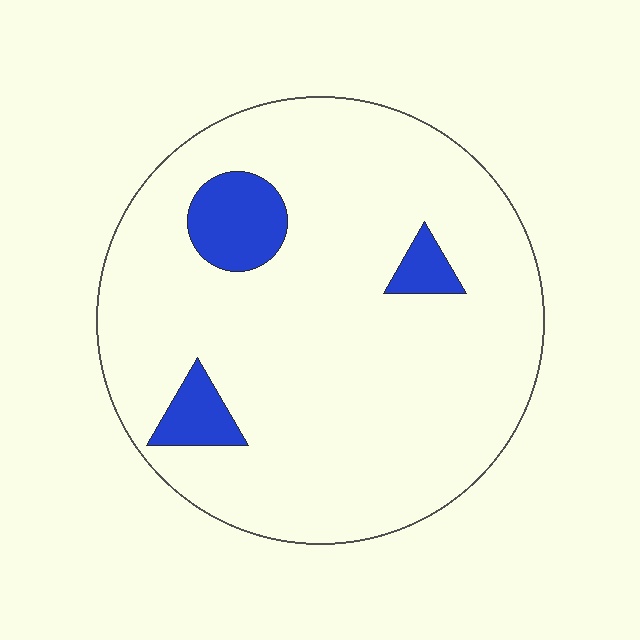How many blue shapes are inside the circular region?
3.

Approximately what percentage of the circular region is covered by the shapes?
Approximately 10%.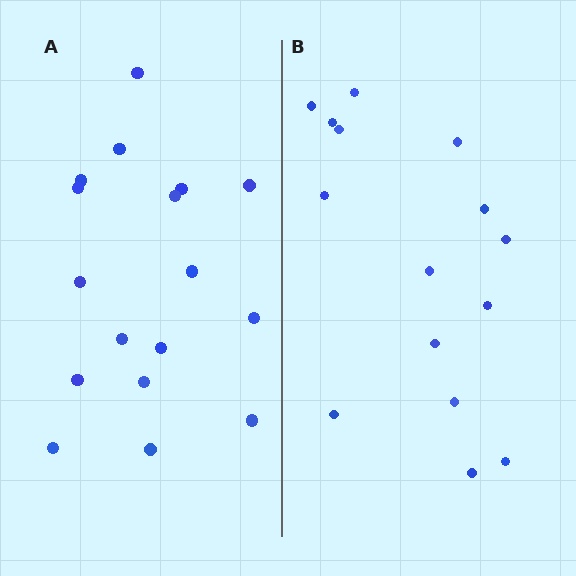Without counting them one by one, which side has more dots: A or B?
Region A (the left region) has more dots.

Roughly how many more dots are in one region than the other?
Region A has just a few more — roughly 2 or 3 more dots than region B.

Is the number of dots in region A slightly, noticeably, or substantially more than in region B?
Region A has only slightly more — the two regions are fairly close. The ratio is roughly 1.1 to 1.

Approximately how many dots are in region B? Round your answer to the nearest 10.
About 20 dots. (The exact count is 15, which rounds to 20.)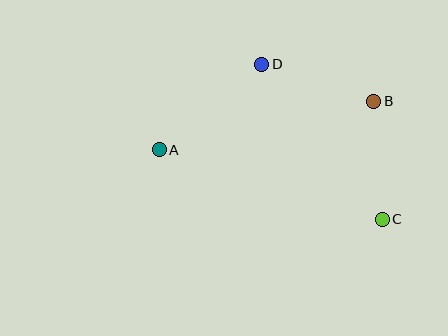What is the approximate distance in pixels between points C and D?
The distance between C and D is approximately 197 pixels.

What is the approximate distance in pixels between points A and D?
The distance between A and D is approximately 134 pixels.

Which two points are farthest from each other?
Points A and C are farthest from each other.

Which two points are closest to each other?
Points B and D are closest to each other.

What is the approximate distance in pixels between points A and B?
The distance between A and B is approximately 220 pixels.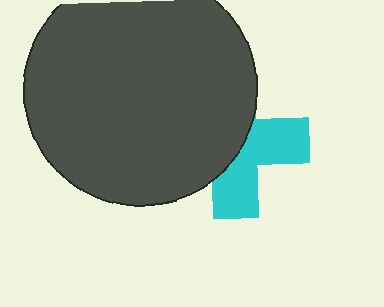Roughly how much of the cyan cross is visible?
About half of it is visible (roughly 45%).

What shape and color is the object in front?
The object in front is a dark gray circle.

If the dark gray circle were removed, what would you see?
You would see the complete cyan cross.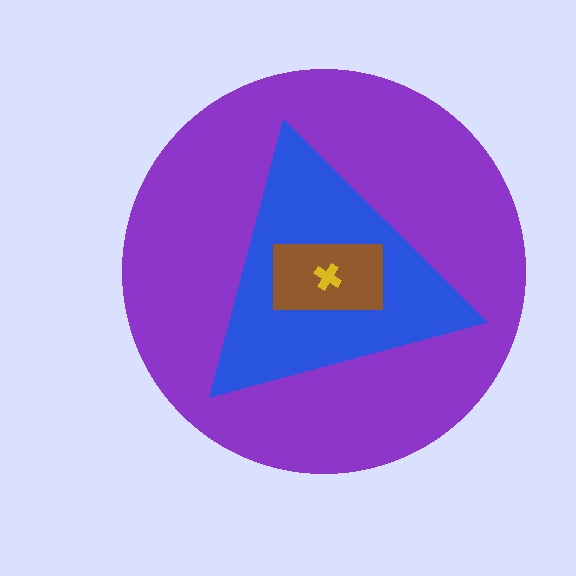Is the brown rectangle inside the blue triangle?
Yes.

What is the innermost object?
The yellow cross.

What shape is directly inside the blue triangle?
The brown rectangle.